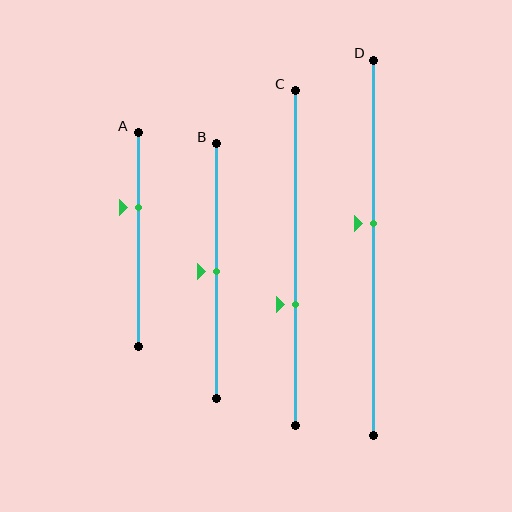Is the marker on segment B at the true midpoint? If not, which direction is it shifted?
Yes, the marker on segment B is at the true midpoint.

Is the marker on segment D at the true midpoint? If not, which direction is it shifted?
No, the marker on segment D is shifted upward by about 6% of the segment length.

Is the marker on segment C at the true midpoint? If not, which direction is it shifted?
No, the marker on segment C is shifted downward by about 14% of the segment length.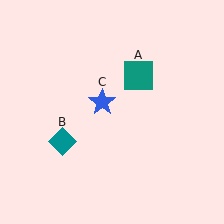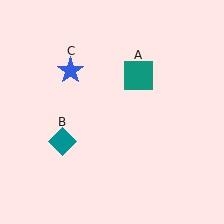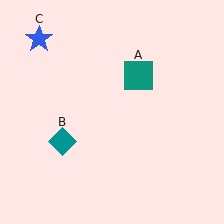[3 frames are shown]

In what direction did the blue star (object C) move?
The blue star (object C) moved up and to the left.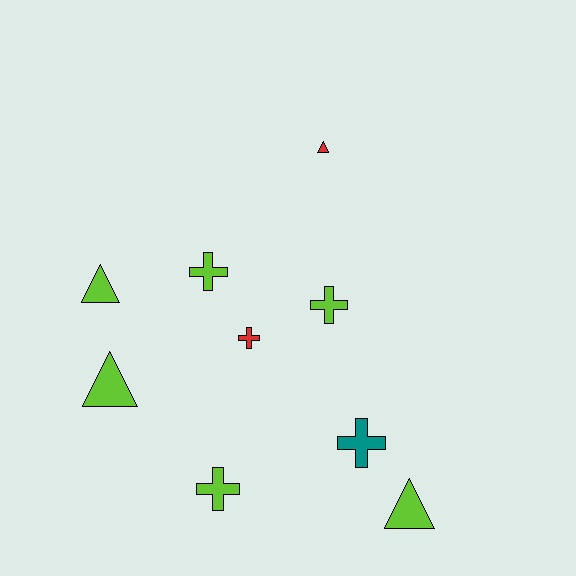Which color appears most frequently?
Lime, with 6 objects.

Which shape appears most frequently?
Cross, with 5 objects.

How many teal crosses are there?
There is 1 teal cross.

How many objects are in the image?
There are 9 objects.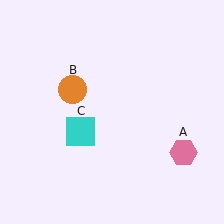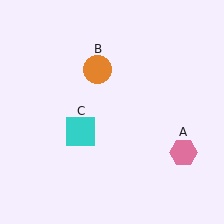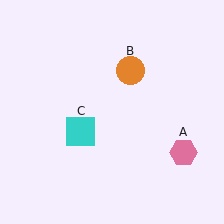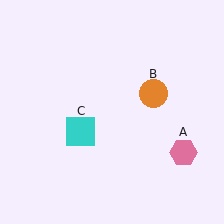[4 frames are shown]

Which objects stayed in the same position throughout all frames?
Pink hexagon (object A) and cyan square (object C) remained stationary.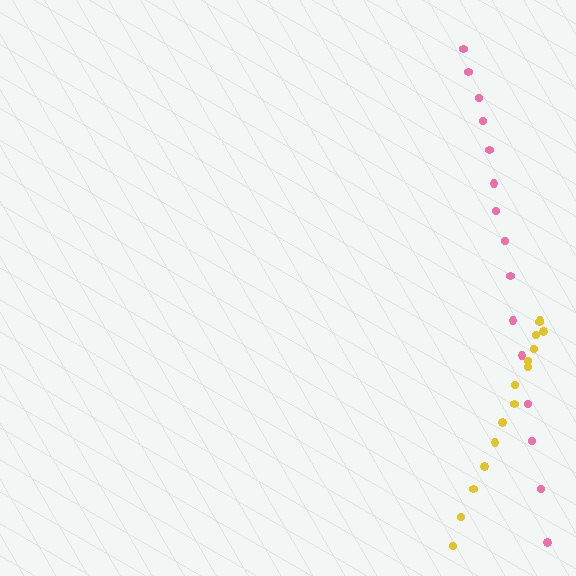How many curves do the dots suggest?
There are 2 distinct paths.